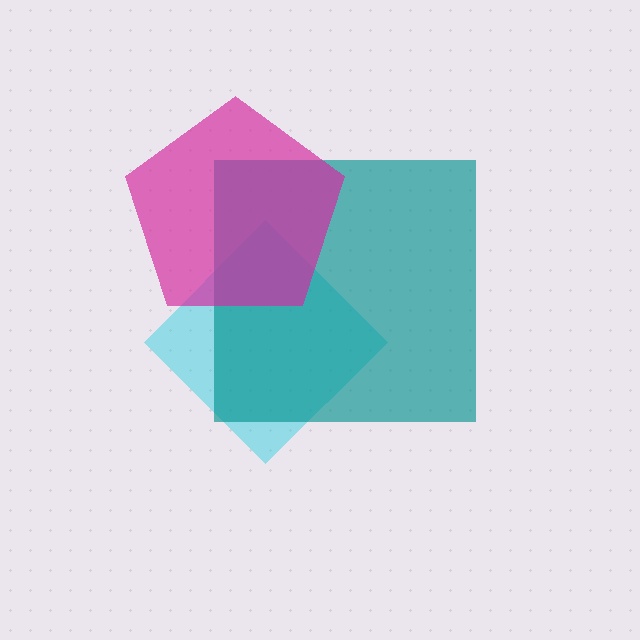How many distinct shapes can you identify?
There are 3 distinct shapes: a cyan diamond, a teal square, a magenta pentagon.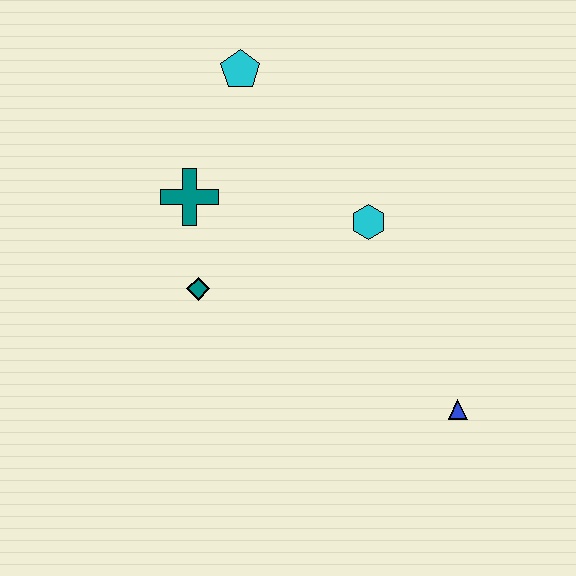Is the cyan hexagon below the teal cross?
Yes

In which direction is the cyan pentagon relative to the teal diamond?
The cyan pentagon is above the teal diamond.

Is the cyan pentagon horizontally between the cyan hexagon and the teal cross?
Yes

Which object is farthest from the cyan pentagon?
The blue triangle is farthest from the cyan pentagon.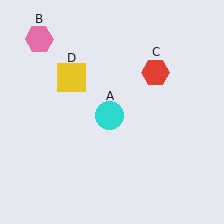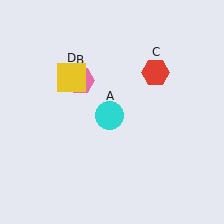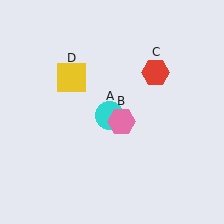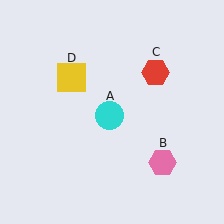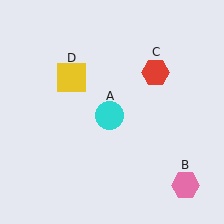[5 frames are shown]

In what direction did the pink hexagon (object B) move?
The pink hexagon (object B) moved down and to the right.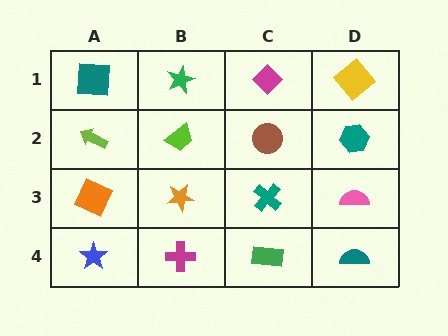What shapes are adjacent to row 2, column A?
A teal square (row 1, column A), an orange square (row 3, column A), a lime trapezoid (row 2, column B).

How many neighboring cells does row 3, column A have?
3.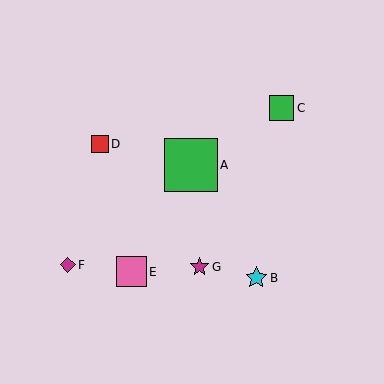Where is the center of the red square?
The center of the red square is at (100, 144).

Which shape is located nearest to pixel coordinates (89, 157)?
The red square (labeled D) at (100, 144) is nearest to that location.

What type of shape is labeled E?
Shape E is a pink square.